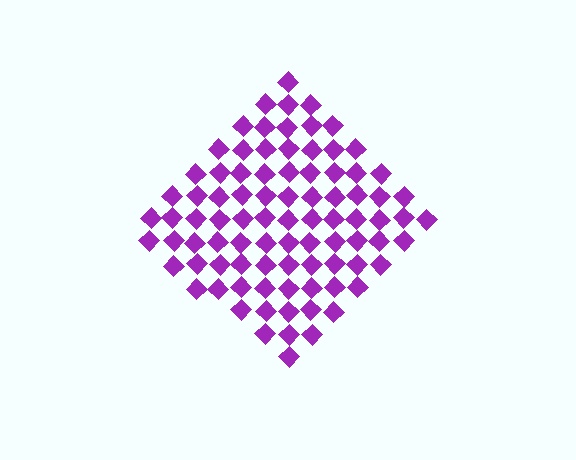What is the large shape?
The large shape is a diamond.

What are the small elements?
The small elements are diamonds.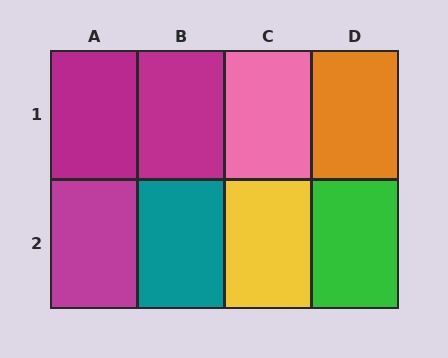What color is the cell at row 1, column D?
Orange.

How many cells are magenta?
3 cells are magenta.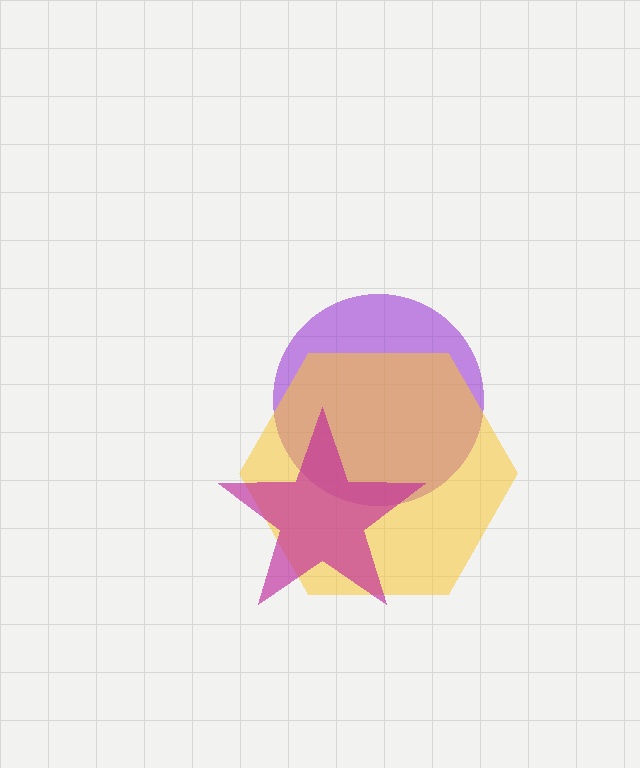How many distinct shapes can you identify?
There are 3 distinct shapes: a purple circle, a yellow hexagon, a magenta star.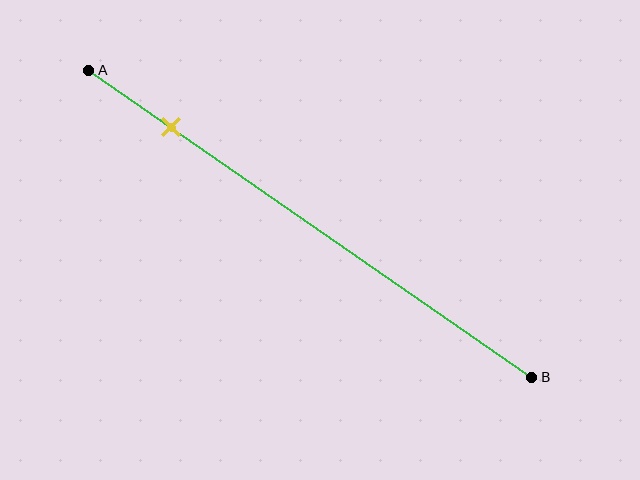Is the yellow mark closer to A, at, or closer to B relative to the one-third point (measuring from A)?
The yellow mark is closer to point A than the one-third point of segment AB.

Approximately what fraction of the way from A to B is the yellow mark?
The yellow mark is approximately 20% of the way from A to B.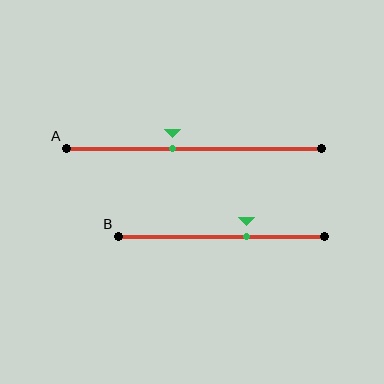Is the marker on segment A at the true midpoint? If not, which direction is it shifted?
No, the marker on segment A is shifted to the left by about 8% of the segment length.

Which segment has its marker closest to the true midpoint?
Segment A has its marker closest to the true midpoint.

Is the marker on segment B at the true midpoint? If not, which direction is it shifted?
No, the marker on segment B is shifted to the right by about 12% of the segment length.